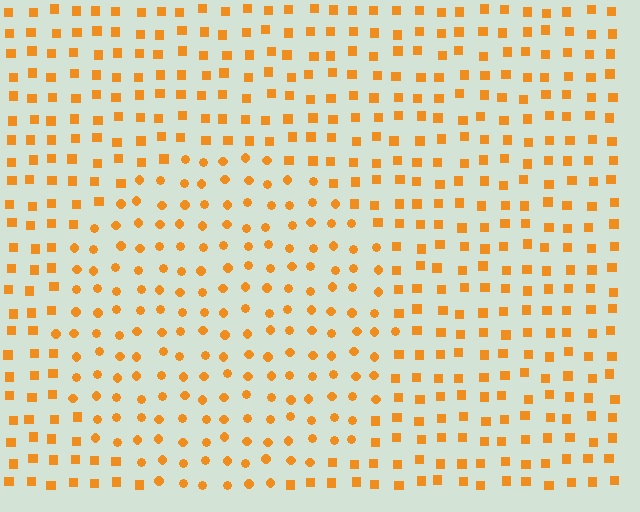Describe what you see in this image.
The image is filled with small orange elements arranged in a uniform grid. A circle-shaped region contains circles, while the surrounding area contains squares. The boundary is defined purely by the change in element shape.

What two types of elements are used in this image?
The image uses circles inside the circle region and squares outside it.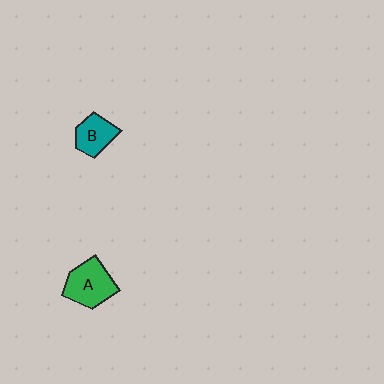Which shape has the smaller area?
Shape B (teal).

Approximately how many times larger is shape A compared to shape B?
Approximately 1.4 times.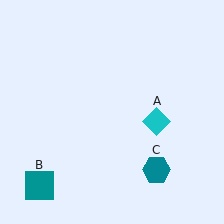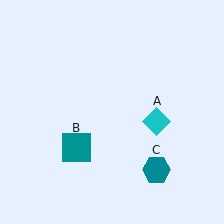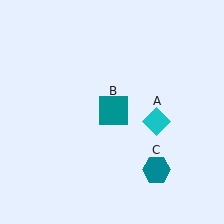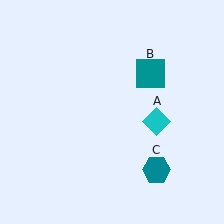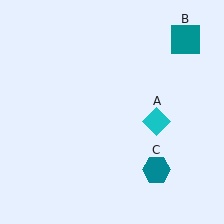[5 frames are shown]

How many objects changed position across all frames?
1 object changed position: teal square (object B).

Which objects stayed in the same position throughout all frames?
Cyan diamond (object A) and teal hexagon (object C) remained stationary.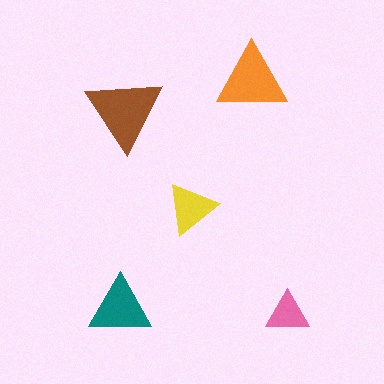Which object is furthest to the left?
The teal triangle is leftmost.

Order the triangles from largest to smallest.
the brown one, the orange one, the teal one, the yellow one, the pink one.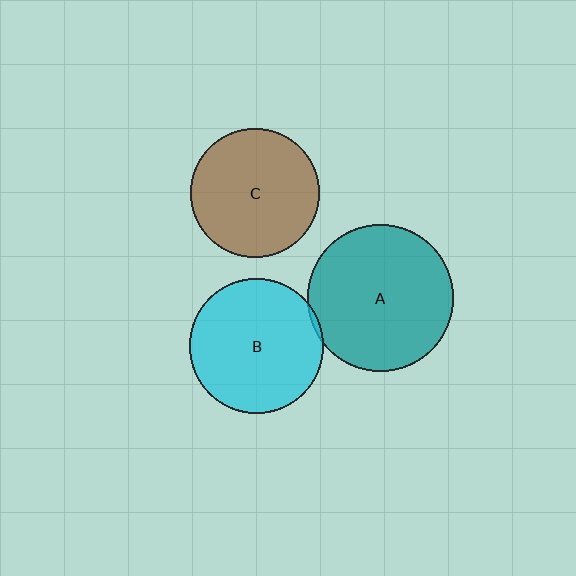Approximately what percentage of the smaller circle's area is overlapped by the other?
Approximately 5%.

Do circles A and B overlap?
Yes.